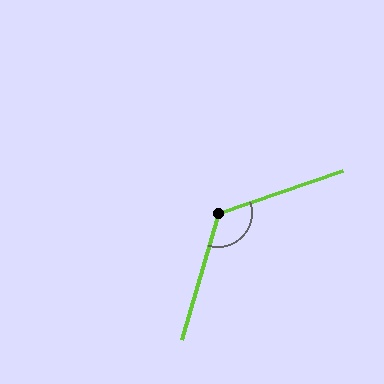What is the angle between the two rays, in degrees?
Approximately 125 degrees.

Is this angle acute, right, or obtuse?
It is obtuse.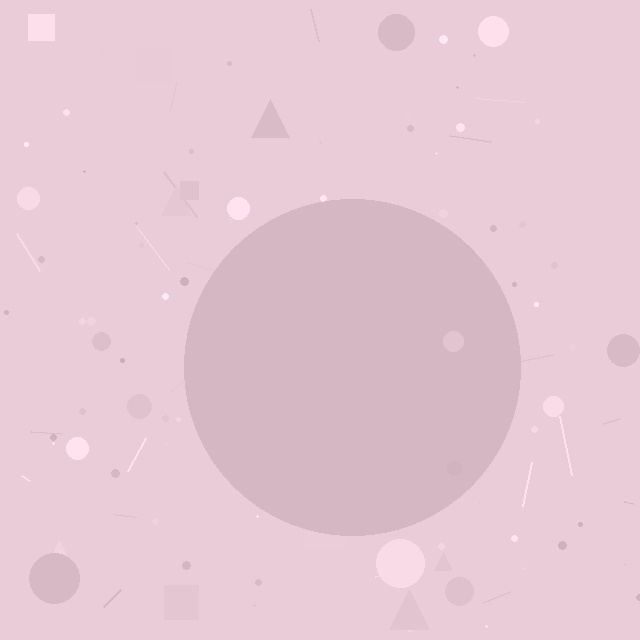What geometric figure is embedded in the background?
A circle is embedded in the background.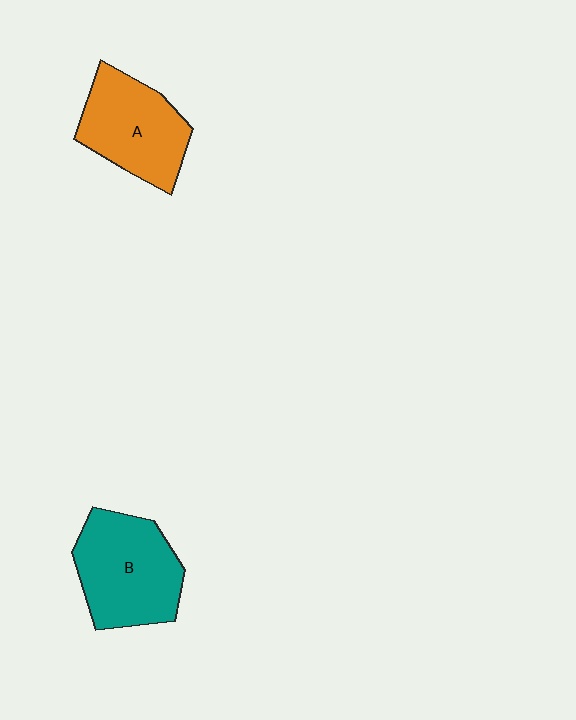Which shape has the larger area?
Shape B (teal).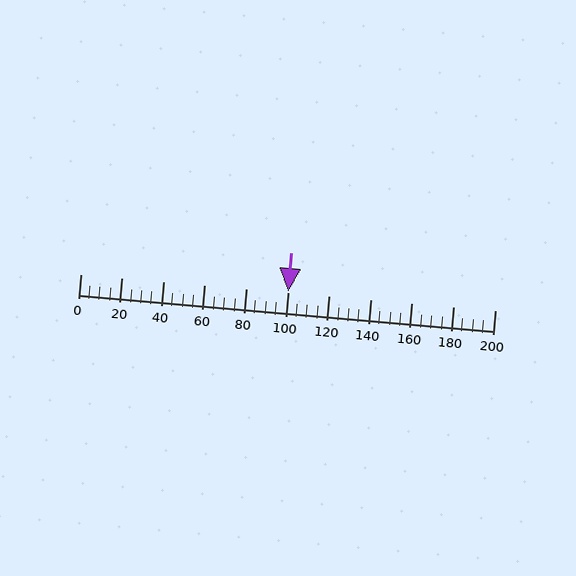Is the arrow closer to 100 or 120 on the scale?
The arrow is closer to 100.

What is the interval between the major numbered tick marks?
The major tick marks are spaced 20 units apart.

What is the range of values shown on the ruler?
The ruler shows values from 0 to 200.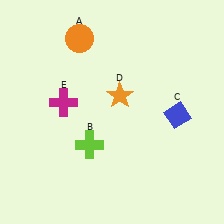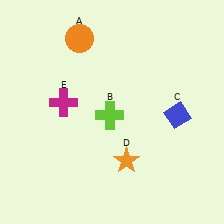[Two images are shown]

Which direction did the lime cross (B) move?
The lime cross (B) moved up.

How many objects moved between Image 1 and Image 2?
2 objects moved between the two images.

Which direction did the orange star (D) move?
The orange star (D) moved down.